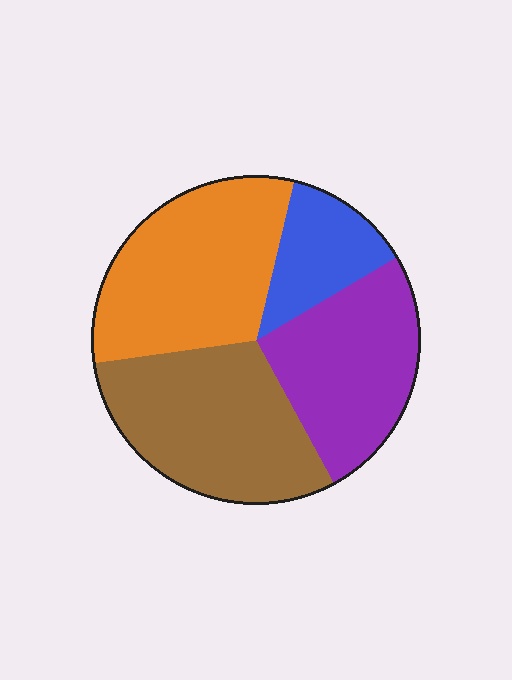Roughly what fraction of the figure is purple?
Purple covers about 25% of the figure.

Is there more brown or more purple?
Brown.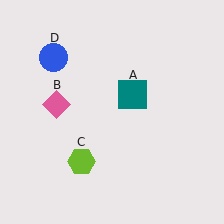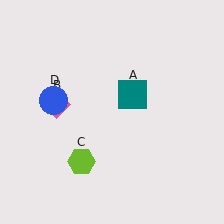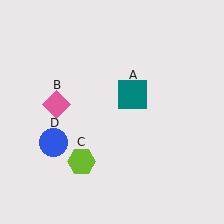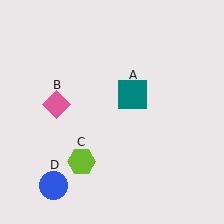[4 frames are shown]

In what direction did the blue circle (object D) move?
The blue circle (object D) moved down.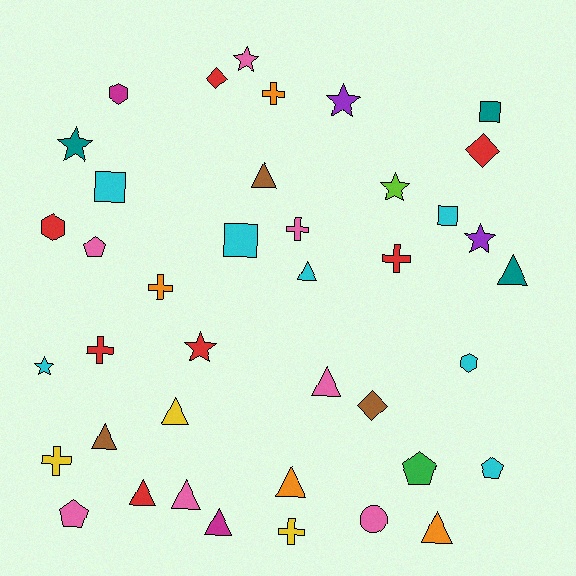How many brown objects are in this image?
There are 3 brown objects.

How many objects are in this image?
There are 40 objects.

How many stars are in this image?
There are 7 stars.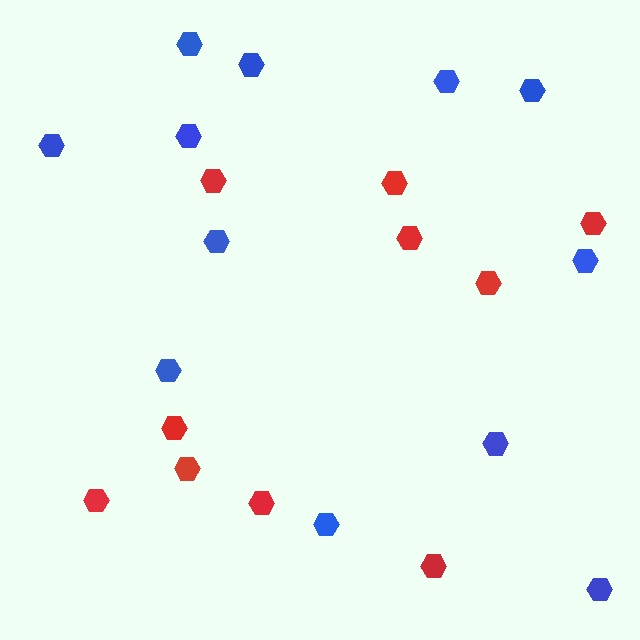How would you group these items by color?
There are 2 groups: one group of red hexagons (10) and one group of blue hexagons (12).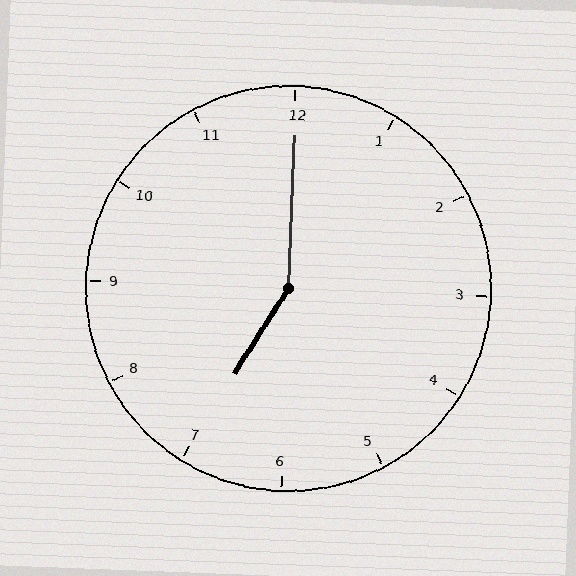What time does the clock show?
7:00.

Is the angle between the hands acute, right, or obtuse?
It is obtuse.